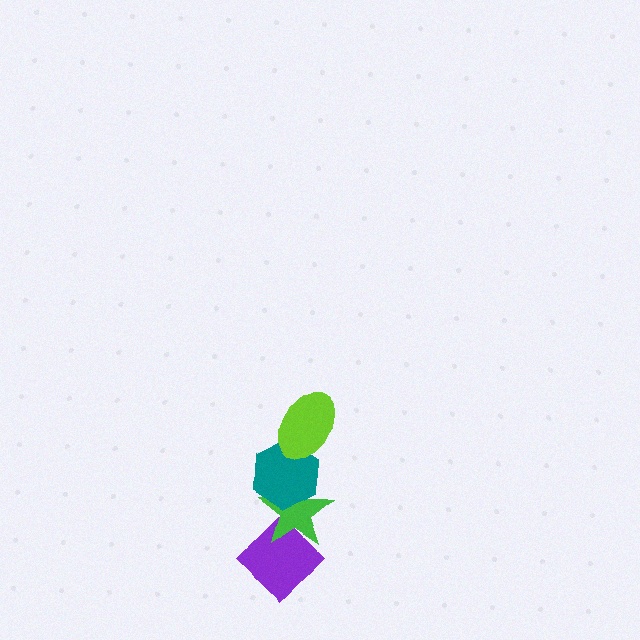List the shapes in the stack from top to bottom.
From top to bottom: the lime ellipse, the teal hexagon, the green star, the purple diamond.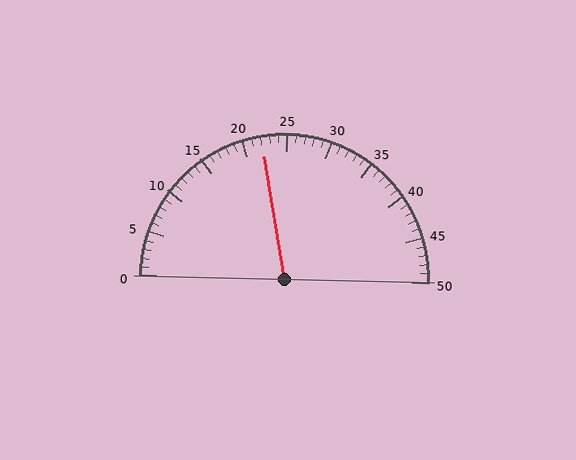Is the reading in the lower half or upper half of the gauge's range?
The reading is in the lower half of the range (0 to 50).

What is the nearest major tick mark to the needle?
The nearest major tick mark is 20.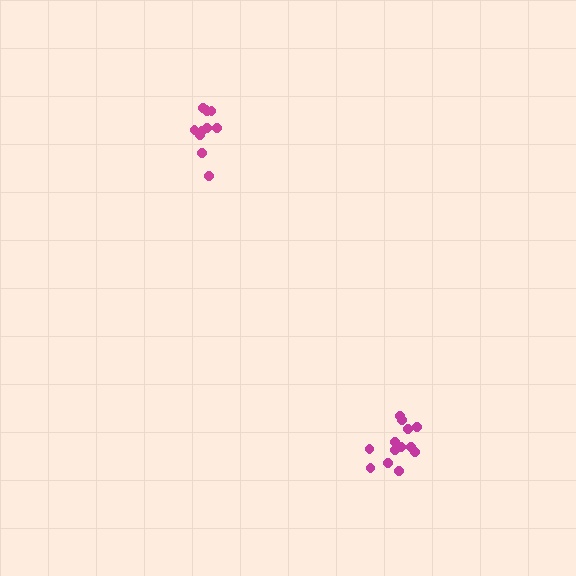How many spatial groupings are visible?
There are 2 spatial groupings.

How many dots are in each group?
Group 1: 11 dots, Group 2: 13 dots (24 total).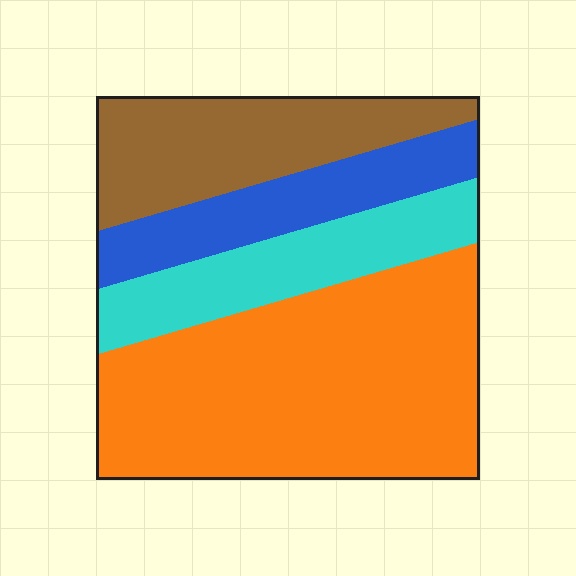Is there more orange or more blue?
Orange.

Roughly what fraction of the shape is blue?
Blue takes up about one sixth (1/6) of the shape.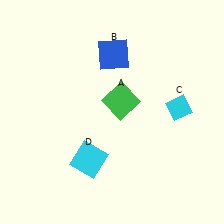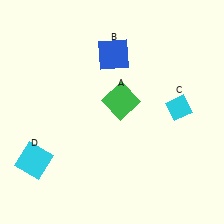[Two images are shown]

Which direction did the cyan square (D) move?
The cyan square (D) moved left.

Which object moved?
The cyan square (D) moved left.